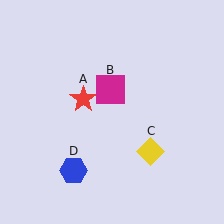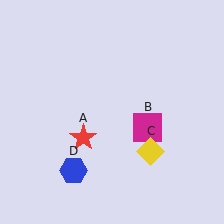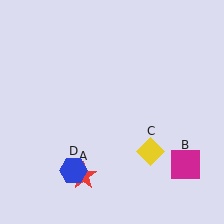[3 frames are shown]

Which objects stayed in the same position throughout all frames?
Yellow diamond (object C) and blue hexagon (object D) remained stationary.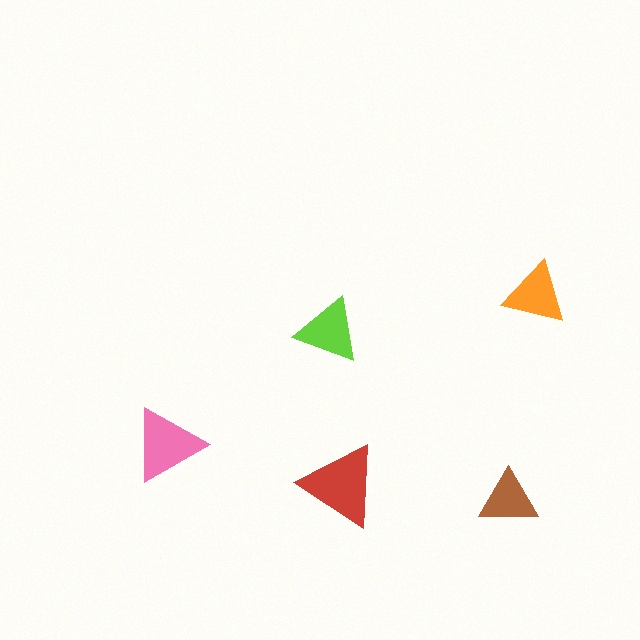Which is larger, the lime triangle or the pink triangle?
The pink one.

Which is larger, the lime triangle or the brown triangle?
The lime one.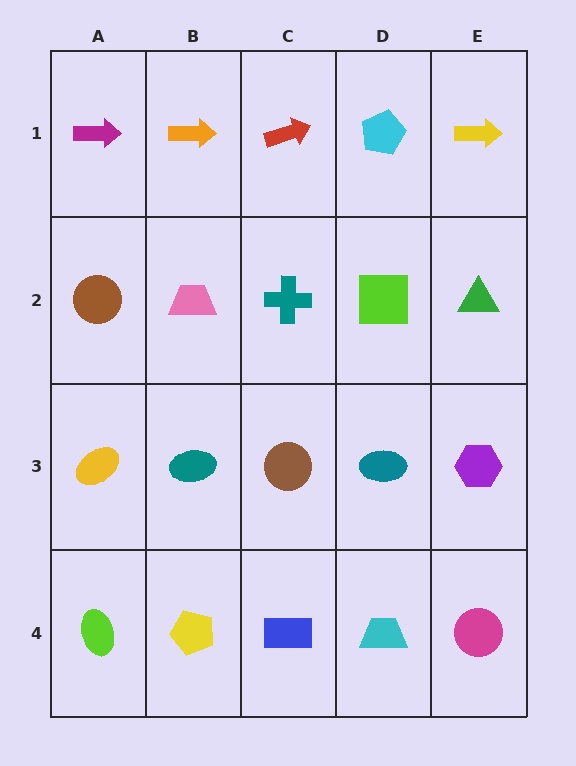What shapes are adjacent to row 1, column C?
A teal cross (row 2, column C), an orange arrow (row 1, column B), a cyan pentagon (row 1, column D).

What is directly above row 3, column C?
A teal cross.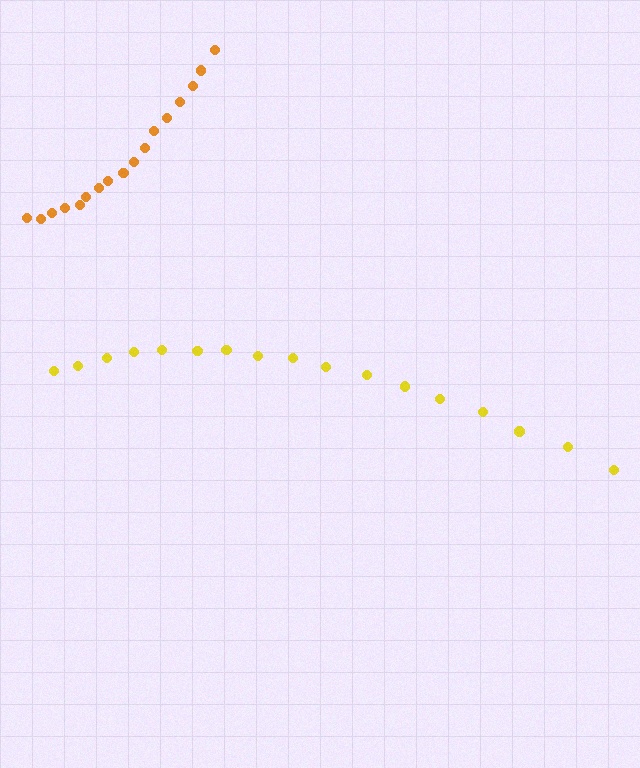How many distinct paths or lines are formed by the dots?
There are 2 distinct paths.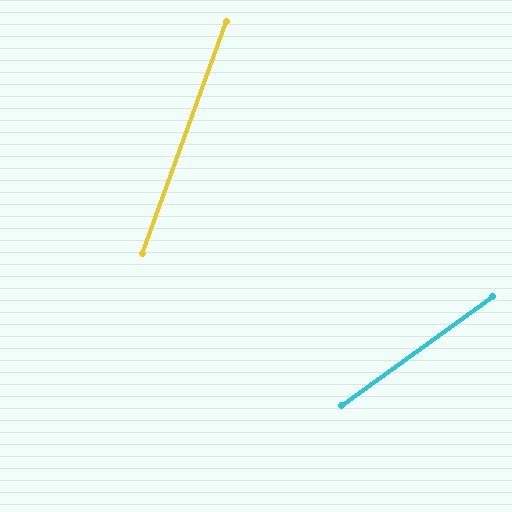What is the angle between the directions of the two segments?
Approximately 34 degrees.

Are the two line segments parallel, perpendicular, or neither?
Neither parallel nor perpendicular — they differ by about 34°.